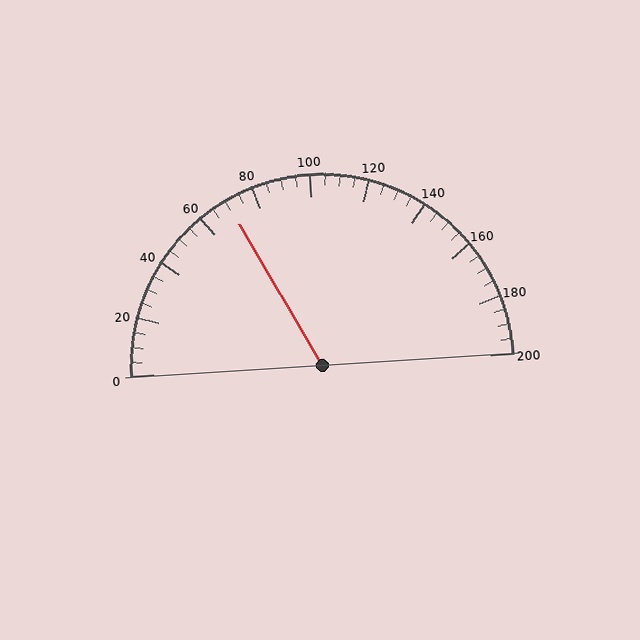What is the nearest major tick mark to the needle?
The nearest major tick mark is 80.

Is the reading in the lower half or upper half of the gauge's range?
The reading is in the lower half of the range (0 to 200).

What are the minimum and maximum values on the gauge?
The gauge ranges from 0 to 200.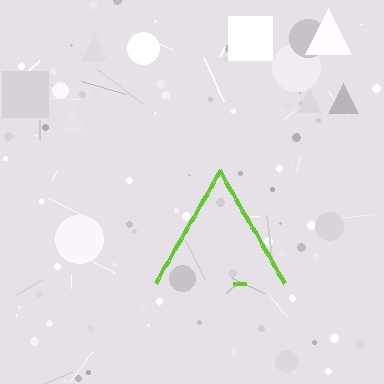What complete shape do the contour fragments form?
The contour fragments form a triangle.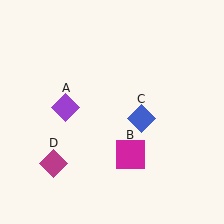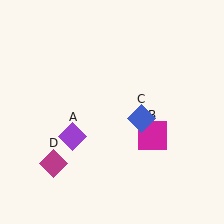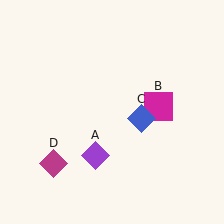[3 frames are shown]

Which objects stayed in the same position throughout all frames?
Blue diamond (object C) and magenta diamond (object D) remained stationary.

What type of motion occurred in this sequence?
The purple diamond (object A), magenta square (object B) rotated counterclockwise around the center of the scene.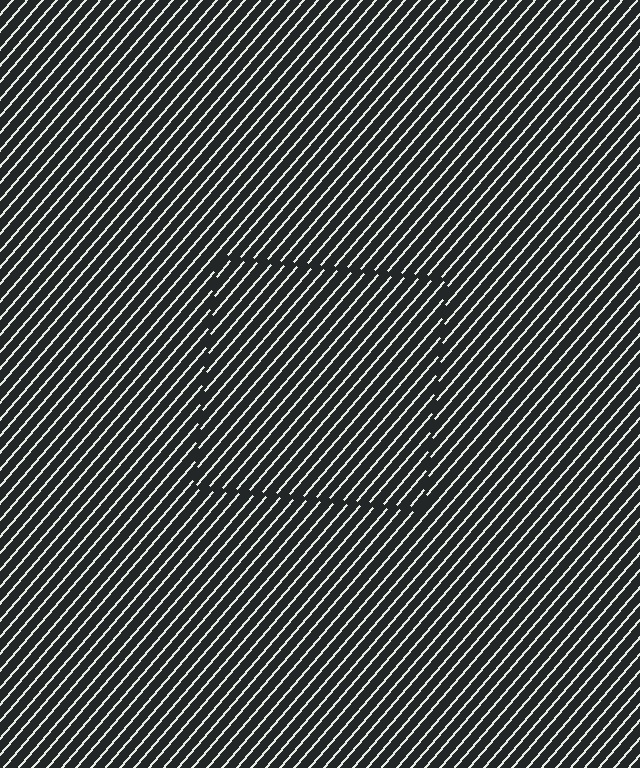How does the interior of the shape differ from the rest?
The interior of the shape contains the same grating, shifted by half a period — the contour is defined by the phase discontinuity where line-ends from the inner and outer gratings abut.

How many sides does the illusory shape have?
4 sides — the line-ends trace a square.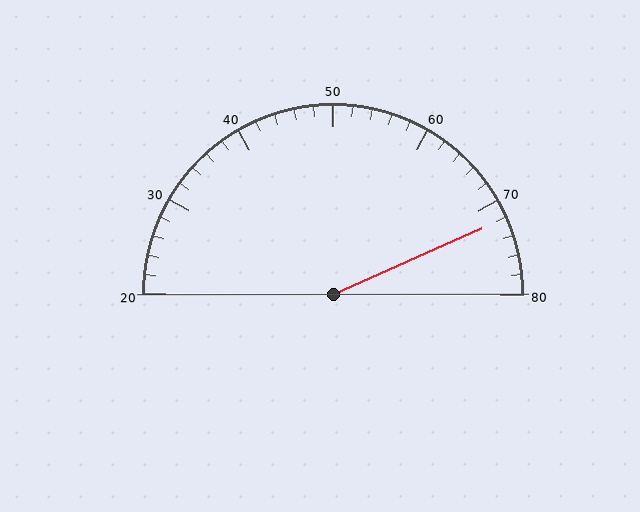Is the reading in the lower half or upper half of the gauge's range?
The reading is in the upper half of the range (20 to 80).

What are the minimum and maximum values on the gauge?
The gauge ranges from 20 to 80.